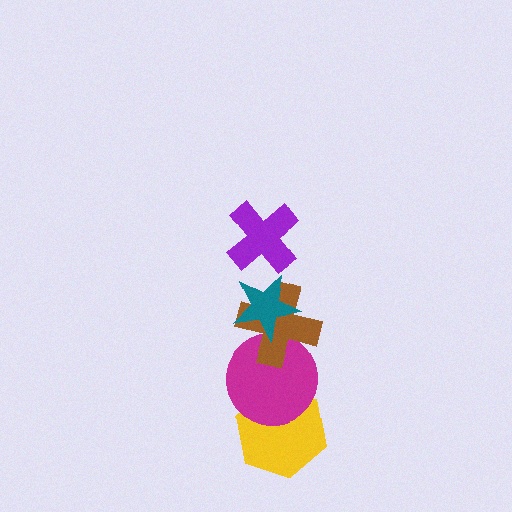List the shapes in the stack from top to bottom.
From top to bottom: the purple cross, the teal star, the brown cross, the magenta circle, the yellow hexagon.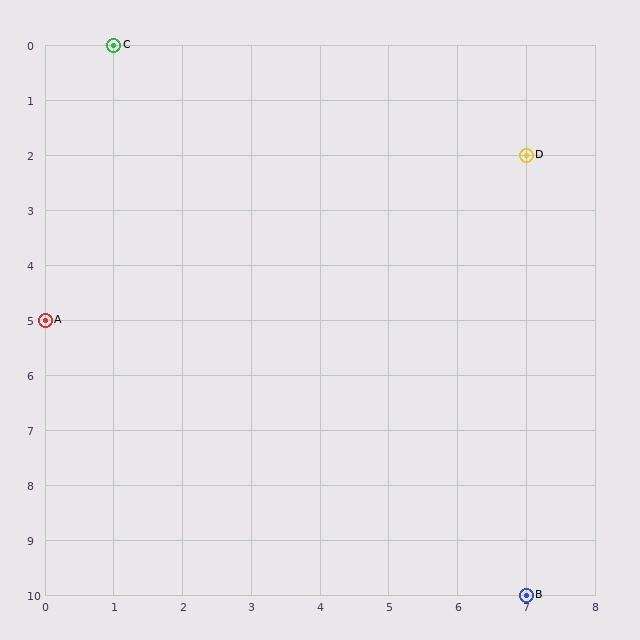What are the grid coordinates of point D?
Point D is at grid coordinates (7, 2).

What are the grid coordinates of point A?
Point A is at grid coordinates (0, 5).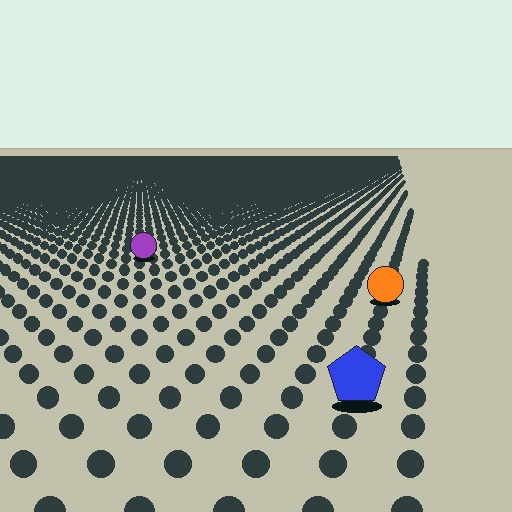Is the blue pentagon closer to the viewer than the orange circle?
Yes. The blue pentagon is closer — you can tell from the texture gradient: the ground texture is coarser near it.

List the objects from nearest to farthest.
From nearest to farthest: the blue pentagon, the orange circle, the purple circle.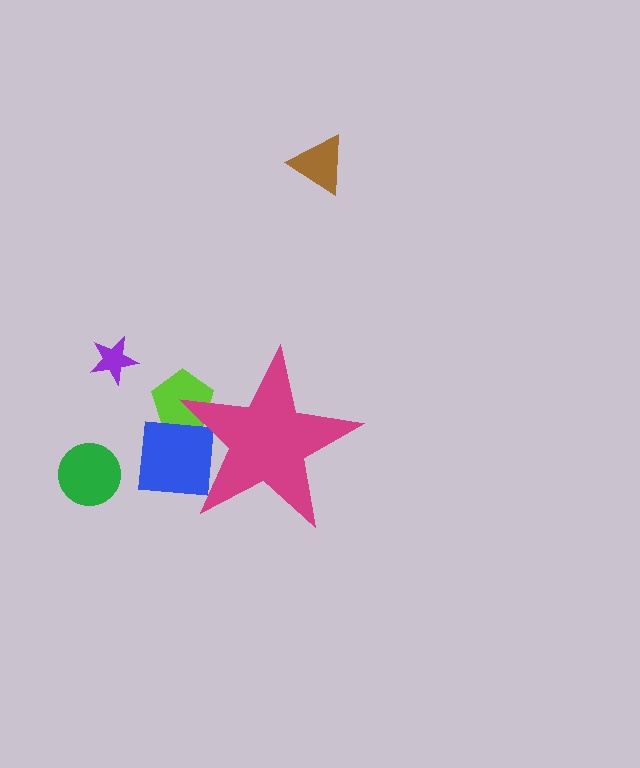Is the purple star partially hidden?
No, the purple star is fully visible.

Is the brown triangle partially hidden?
No, the brown triangle is fully visible.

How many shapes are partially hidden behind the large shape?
2 shapes are partially hidden.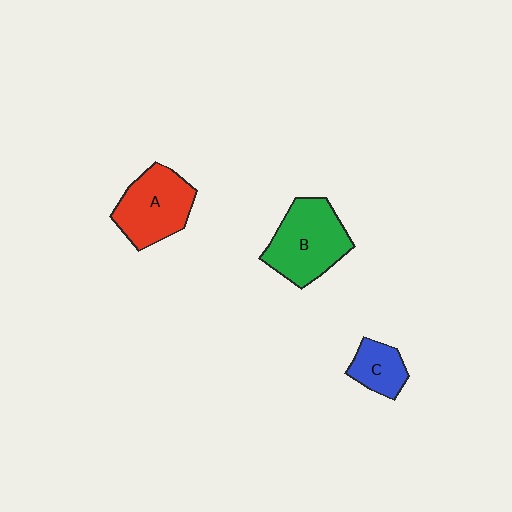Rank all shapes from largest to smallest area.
From largest to smallest: B (green), A (red), C (blue).